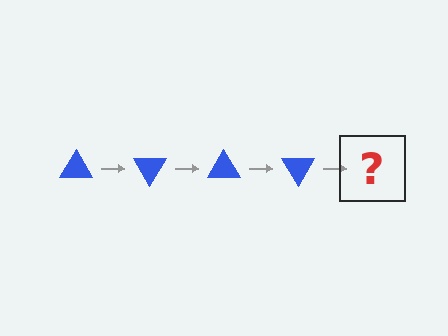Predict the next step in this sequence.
The next step is a blue triangle rotated 240 degrees.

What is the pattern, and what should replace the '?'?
The pattern is that the triangle rotates 60 degrees each step. The '?' should be a blue triangle rotated 240 degrees.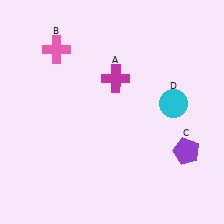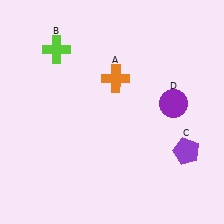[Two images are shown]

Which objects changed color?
A changed from magenta to orange. B changed from pink to lime. D changed from cyan to purple.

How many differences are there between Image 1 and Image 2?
There are 3 differences between the two images.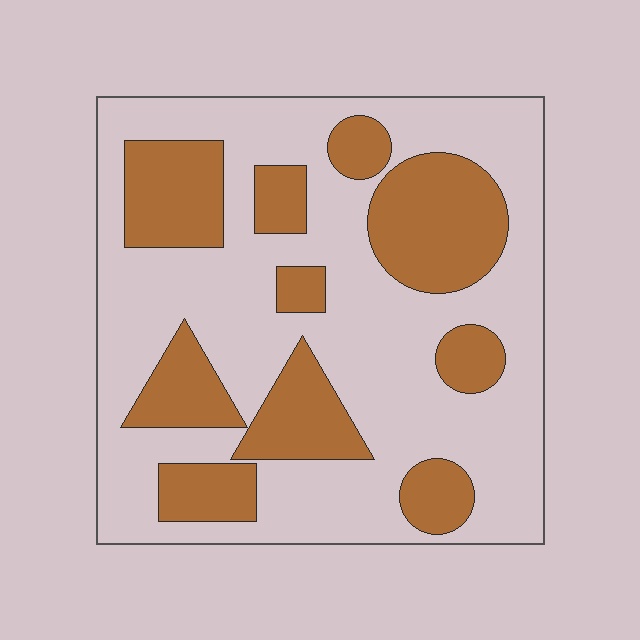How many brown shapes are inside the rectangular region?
10.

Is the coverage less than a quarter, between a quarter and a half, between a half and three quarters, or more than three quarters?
Between a quarter and a half.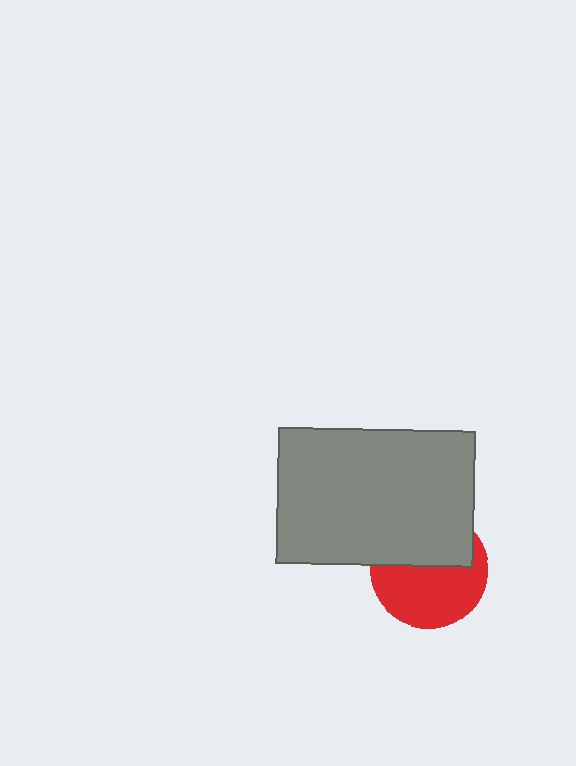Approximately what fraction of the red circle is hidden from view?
Roughly 44% of the red circle is hidden behind the gray rectangle.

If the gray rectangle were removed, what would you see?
You would see the complete red circle.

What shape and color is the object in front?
The object in front is a gray rectangle.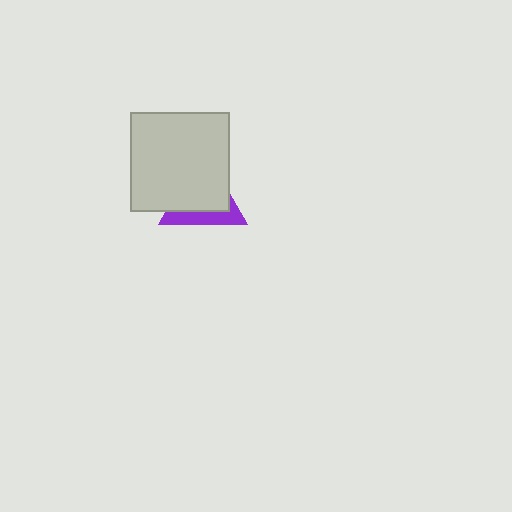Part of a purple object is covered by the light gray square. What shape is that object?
It is a triangle.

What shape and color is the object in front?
The object in front is a light gray square.